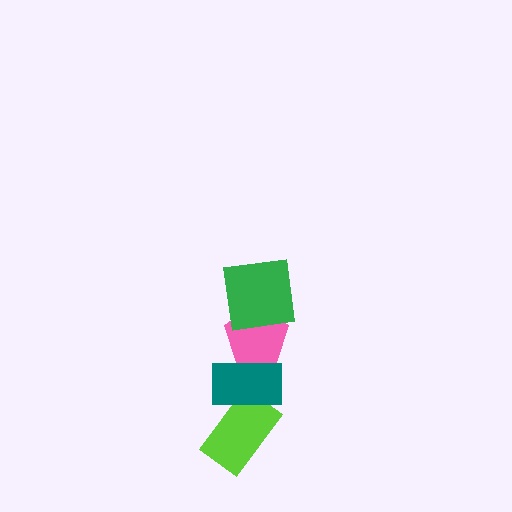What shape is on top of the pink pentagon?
The green square is on top of the pink pentagon.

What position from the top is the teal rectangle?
The teal rectangle is 3rd from the top.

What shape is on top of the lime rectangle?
The teal rectangle is on top of the lime rectangle.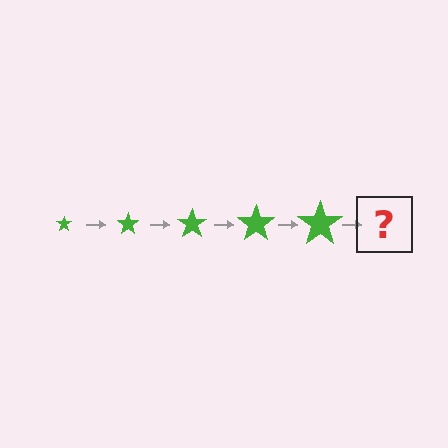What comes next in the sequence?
The next element should be a green star, larger than the previous one.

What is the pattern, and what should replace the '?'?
The pattern is that the star gets progressively larger each step. The '?' should be a green star, larger than the previous one.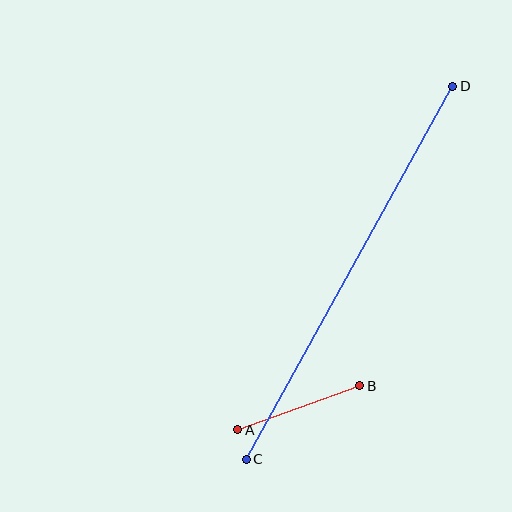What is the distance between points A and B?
The distance is approximately 129 pixels.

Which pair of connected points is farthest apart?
Points C and D are farthest apart.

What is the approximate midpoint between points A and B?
The midpoint is at approximately (299, 408) pixels.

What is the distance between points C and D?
The distance is approximately 426 pixels.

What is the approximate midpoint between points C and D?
The midpoint is at approximately (349, 273) pixels.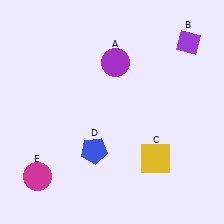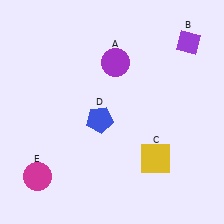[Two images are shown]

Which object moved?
The blue pentagon (D) moved up.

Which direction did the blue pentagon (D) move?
The blue pentagon (D) moved up.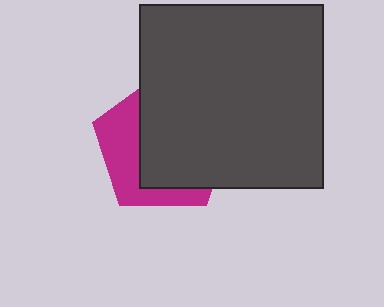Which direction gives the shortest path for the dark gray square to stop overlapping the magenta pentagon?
Moving right gives the shortest separation.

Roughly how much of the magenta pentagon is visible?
A small part of it is visible (roughly 36%).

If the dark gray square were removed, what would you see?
You would see the complete magenta pentagon.